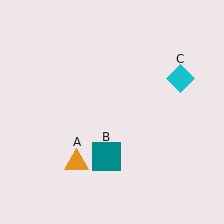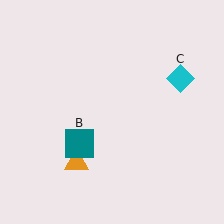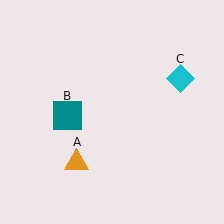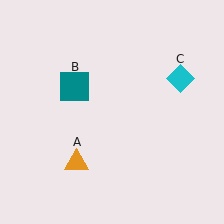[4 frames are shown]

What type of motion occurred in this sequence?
The teal square (object B) rotated clockwise around the center of the scene.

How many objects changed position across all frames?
1 object changed position: teal square (object B).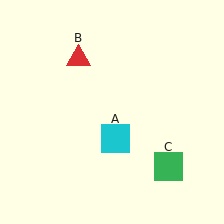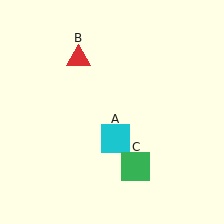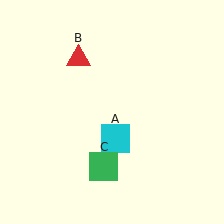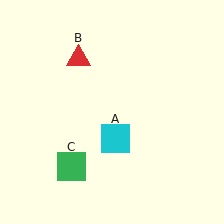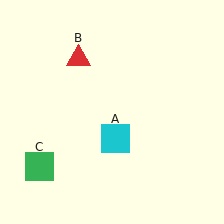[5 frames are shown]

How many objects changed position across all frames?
1 object changed position: green square (object C).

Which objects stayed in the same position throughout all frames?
Cyan square (object A) and red triangle (object B) remained stationary.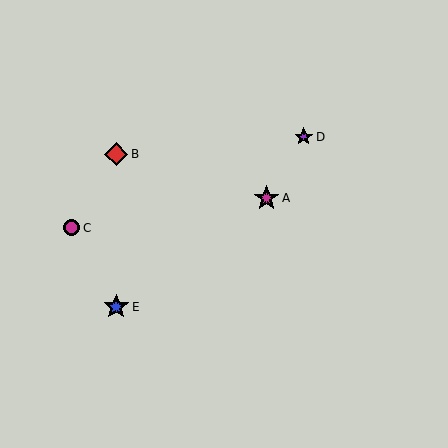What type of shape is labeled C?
Shape C is a magenta circle.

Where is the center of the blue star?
The center of the blue star is at (116, 307).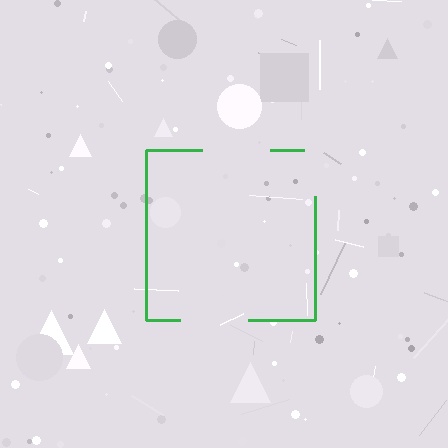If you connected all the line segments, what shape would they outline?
They would outline a square.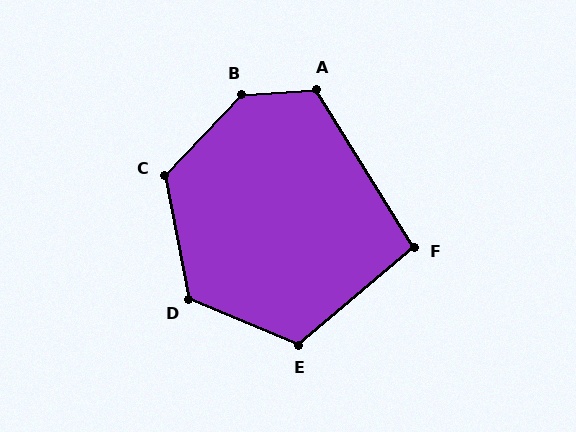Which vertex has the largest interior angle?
B, at approximately 138 degrees.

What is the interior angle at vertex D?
Approximately 124 degrees (obtuse).